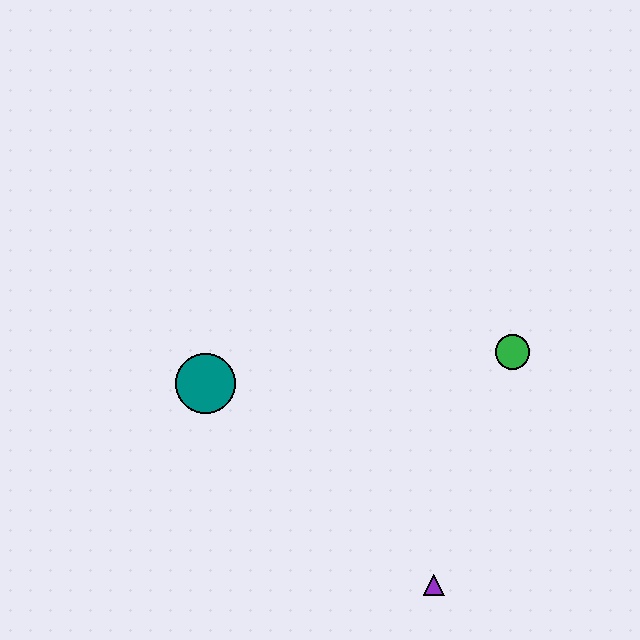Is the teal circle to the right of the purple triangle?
No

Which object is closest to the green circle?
The purple triangle is closest to the green circle.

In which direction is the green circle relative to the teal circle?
The green circle is to the right of the teal circle.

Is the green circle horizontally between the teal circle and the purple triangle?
No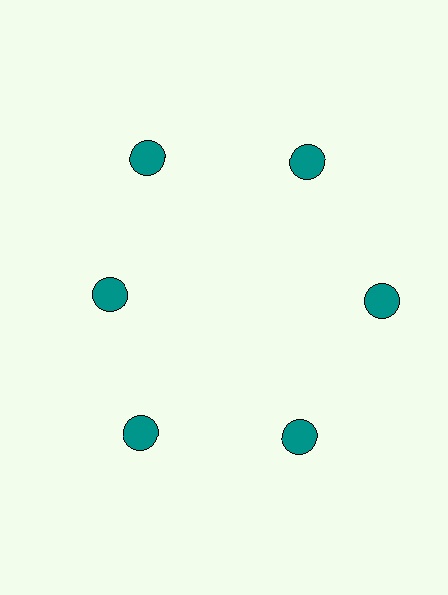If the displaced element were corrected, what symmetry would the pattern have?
It would have 6-fold rotational symmetry — the pattern would map onto itself every 60 degrees.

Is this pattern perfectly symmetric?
No. The 6 teal circles are arranged in a ring, but one element near the 9 o'clock position is pulled inward toward the center, breaking the 6-fold rotational symmetry.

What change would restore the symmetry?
The symmetry would be restored by moving it outward, back onto the ring so that all 6 circles sit at equal angles and equal distance from the center.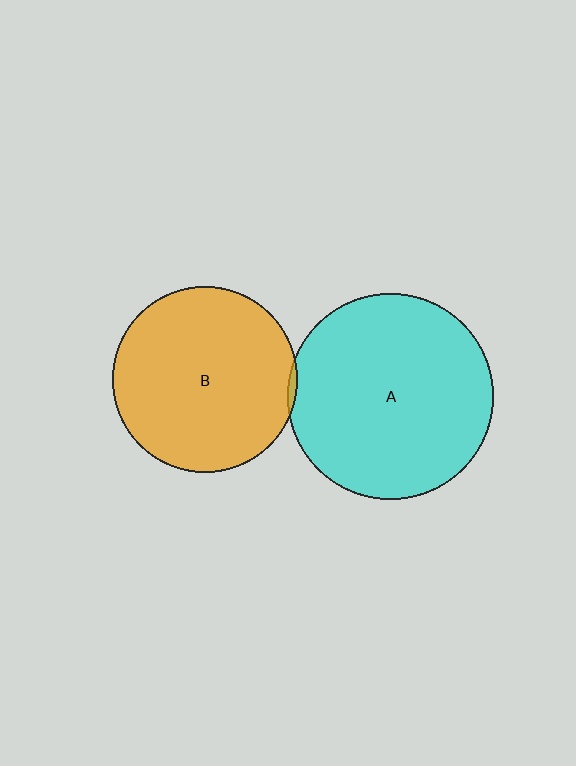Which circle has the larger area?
Circle A (cyan).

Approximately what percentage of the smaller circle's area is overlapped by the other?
Approximately 5%.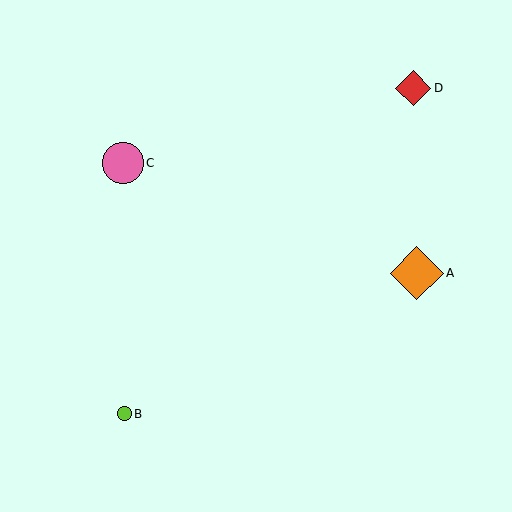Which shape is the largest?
The orange diamond (labeled A) is the largest.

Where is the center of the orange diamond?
The center of the orange diamond is at (417, 273).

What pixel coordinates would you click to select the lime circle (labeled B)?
Click at (125, 414) to select the lime circle B.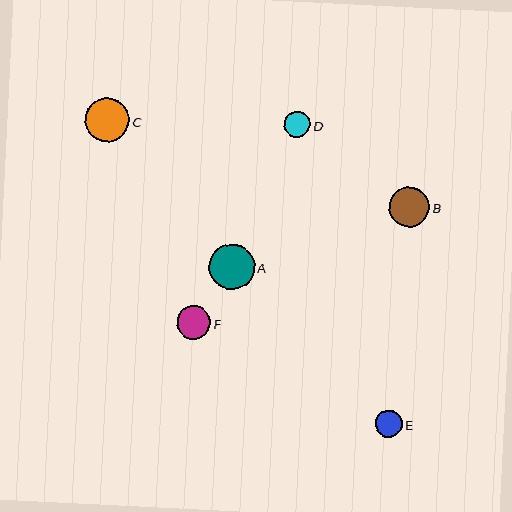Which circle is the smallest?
Circle D is the smallest with a size of approximately 26 pixels.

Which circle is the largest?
Circle A is the largest with a size of approximately 45 pixels.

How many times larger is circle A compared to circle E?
Circle A is approximately 1.7 times the size of circle E.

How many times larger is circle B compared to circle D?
Circle B is approximately 1.6 times the size of circle D.